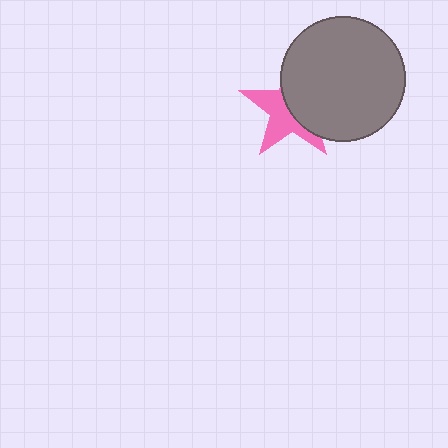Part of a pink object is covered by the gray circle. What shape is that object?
It is a star.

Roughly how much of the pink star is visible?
About half of it is visible (roughly 48%).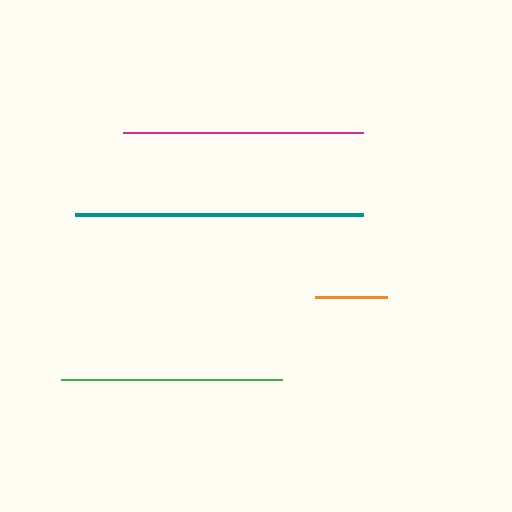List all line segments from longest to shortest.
From longest to shortest: teal, magenta, green, orange.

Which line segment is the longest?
The teal line is the longest at approximately 289 pixels.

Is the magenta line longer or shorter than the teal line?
The teal line is longer than the magenta line.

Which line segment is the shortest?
The orange line is the shortest at approximately 72 pixels.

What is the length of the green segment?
The green segment is approximately 220 pixels long.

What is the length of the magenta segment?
The magenta segment is approximately 241 pixels long.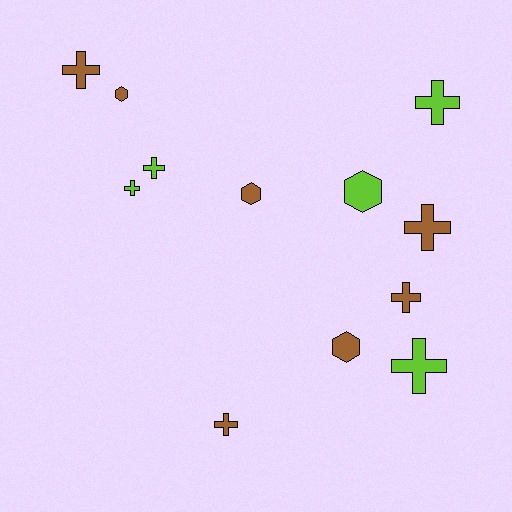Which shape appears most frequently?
Cross, with 8 objects.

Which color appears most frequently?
Brown, with 7 objects.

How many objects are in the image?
There are 12 objects.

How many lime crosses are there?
There are 4 lime crosses.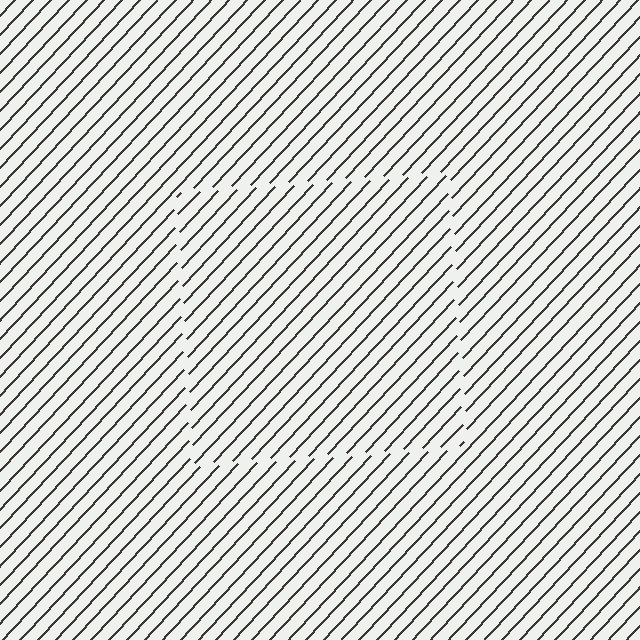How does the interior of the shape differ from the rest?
The interior of the shape contains the same grating, shifted by half a period — the contour is defined by the phase discontinuity where line-ends from the inner and outer gratings abut.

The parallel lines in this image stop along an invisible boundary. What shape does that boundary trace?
An illusory square. The interior of the shape contains the same grating, shifted by half a period — the contour is defined by the phase discontinuity where line-ends from the inner and outer gratings abut.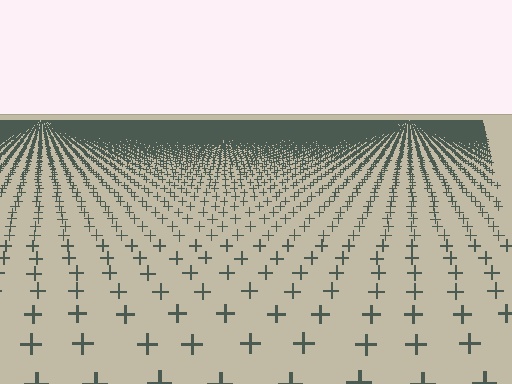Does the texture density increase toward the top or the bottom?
Density increases toward the top.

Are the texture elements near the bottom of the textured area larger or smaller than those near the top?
Larger. Near the bottom, elements are closer to the viewer and appear at a bigger on-screen size.